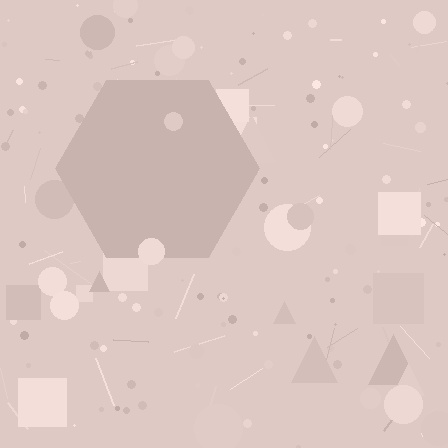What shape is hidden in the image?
A hexagon is hidden in the image.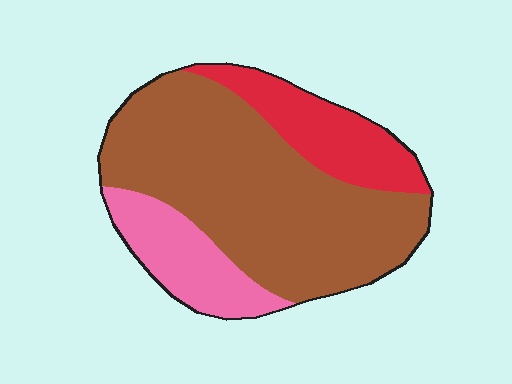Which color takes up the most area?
Brown, at roughly 65%.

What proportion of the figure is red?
Red takes up less than a quarter of the figure.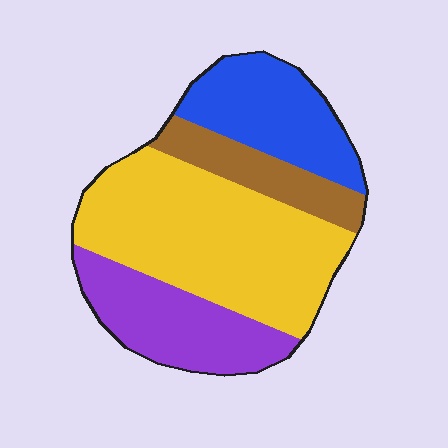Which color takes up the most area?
Yellow, at roughly 45%.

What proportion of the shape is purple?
Purple takes up less than a quarter of the shape.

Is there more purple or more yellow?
Yellow.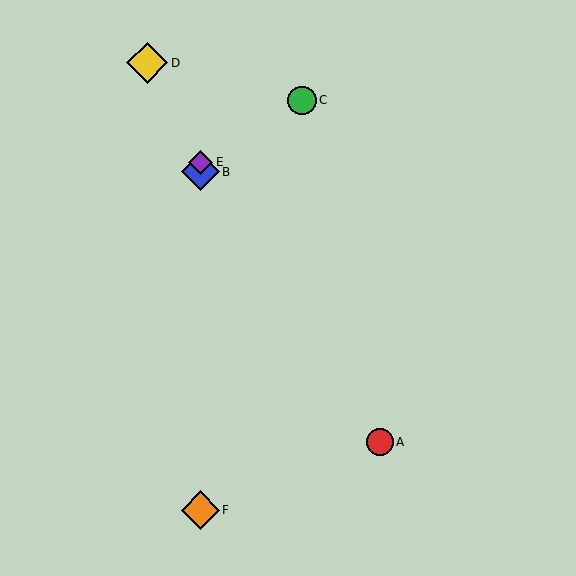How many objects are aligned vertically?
3 objects (B, E, F) are aligned vertically.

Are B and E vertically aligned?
Yes, both are at x≈200.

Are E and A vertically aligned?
No, E is at x≈200 and A is at x≈380.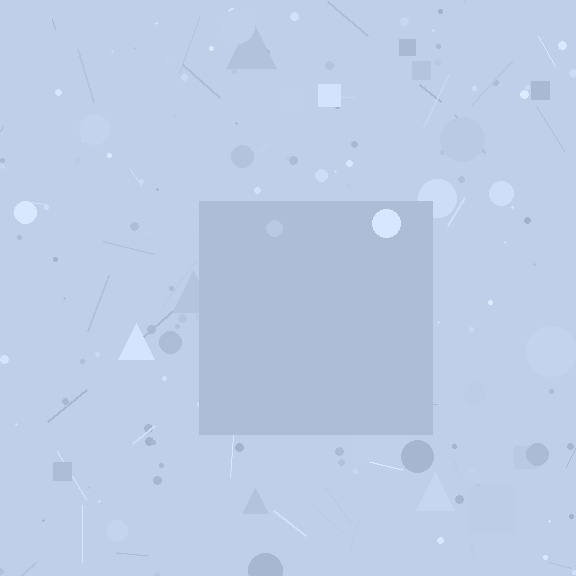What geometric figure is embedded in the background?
A square is embedded in the background.